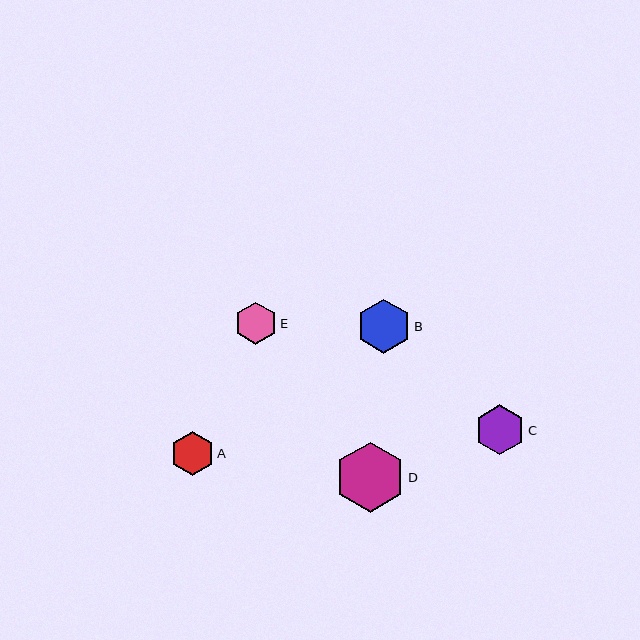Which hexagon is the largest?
Hexagon D is the largest with a size of approximately 70 pixels.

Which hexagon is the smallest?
Hexagon E is the smallest with a size of approximately 42 pixels.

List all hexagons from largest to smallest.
From largest to smallest: D, B, C, A, E.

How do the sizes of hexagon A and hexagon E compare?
Hexagon A and hexagon E are approximately the same size.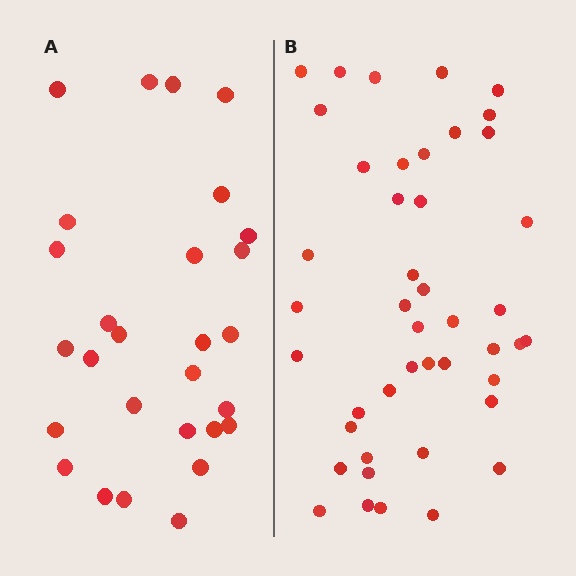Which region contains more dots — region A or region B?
Region B (the right region) has more dots.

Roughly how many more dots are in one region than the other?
Region B has approximately 15 more dots than region A.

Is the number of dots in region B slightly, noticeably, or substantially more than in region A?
Region B has substantially more. The ratio is roughly 1.6 to 1.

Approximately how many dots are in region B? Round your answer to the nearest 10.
About 40 dots. (The exact count is 44, which rounds to 40.)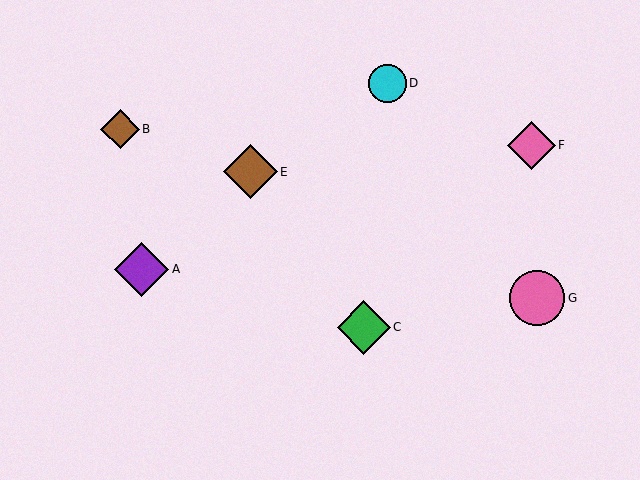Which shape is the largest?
The pink circle (labeled G) is the largest.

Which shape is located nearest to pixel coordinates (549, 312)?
The pink circle (labeled G) at (537, 298) is nearest to that location.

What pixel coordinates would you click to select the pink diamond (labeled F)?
Click at (532, 145) to select the pink diamond F.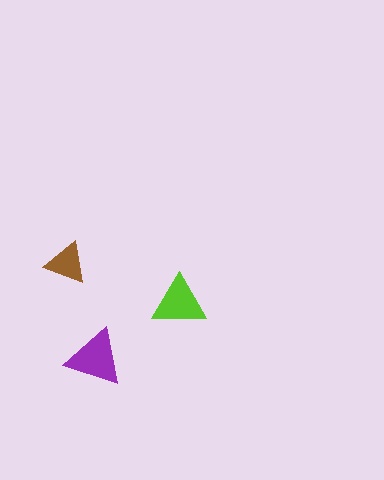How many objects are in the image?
There are 3 objects in the image.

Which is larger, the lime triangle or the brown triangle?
The lime one.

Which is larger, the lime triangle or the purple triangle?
The purple one.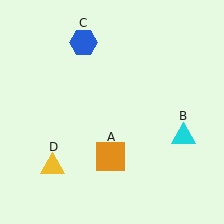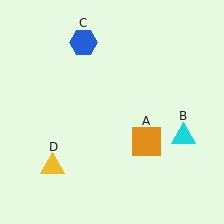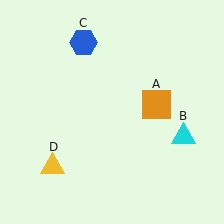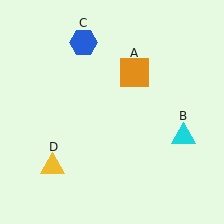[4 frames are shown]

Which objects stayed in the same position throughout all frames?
Cyan triangle (object B) and blue hexagon (object C) and yellow triangle (object D) remained stationary.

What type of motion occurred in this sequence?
The orange square (object A) rotated counterclockwise around the center of the scene.